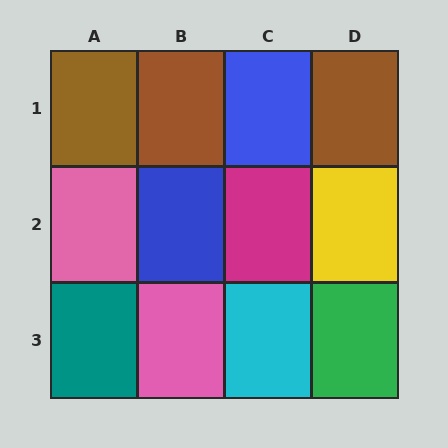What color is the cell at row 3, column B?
Pink.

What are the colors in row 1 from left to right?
Brown, brown, blue, brown.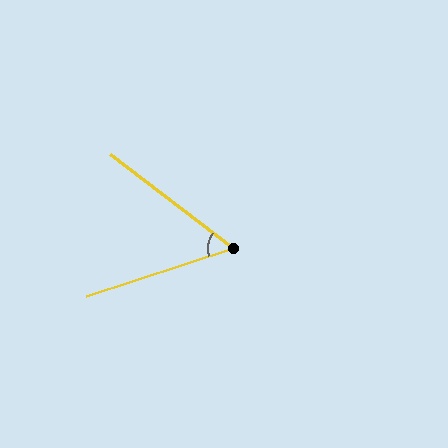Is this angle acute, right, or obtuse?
It is acute.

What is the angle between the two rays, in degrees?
Approximately 56 degrees.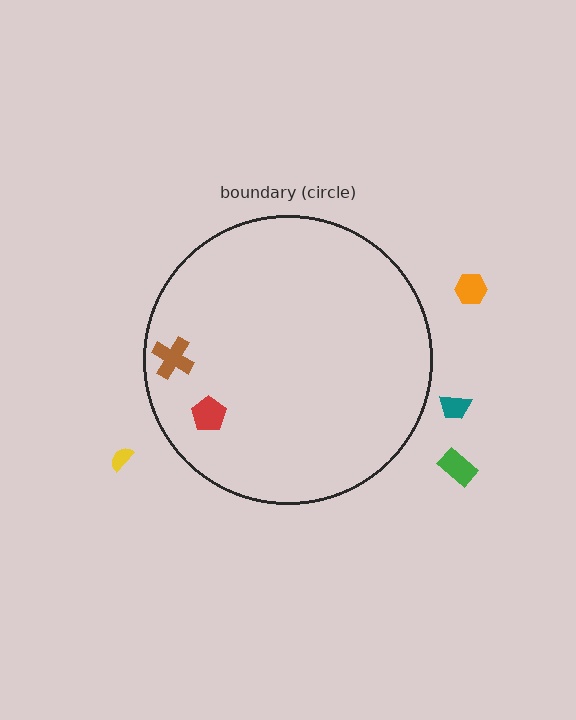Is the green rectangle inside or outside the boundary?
Outside.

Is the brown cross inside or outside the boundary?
Inside.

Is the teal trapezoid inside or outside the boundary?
Outside.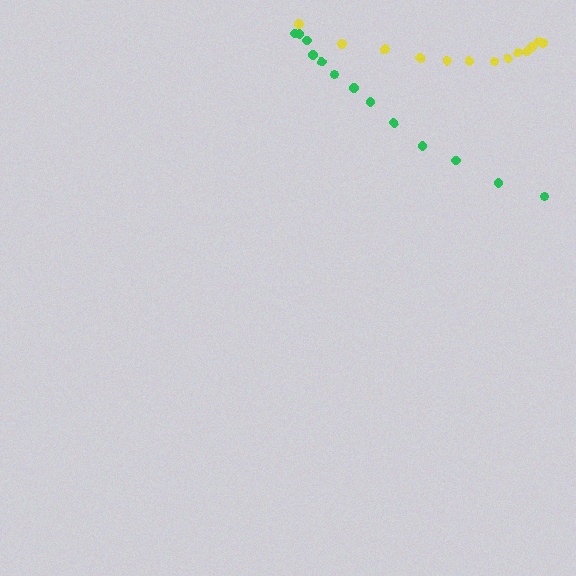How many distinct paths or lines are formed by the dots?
There are 2 distinct paths.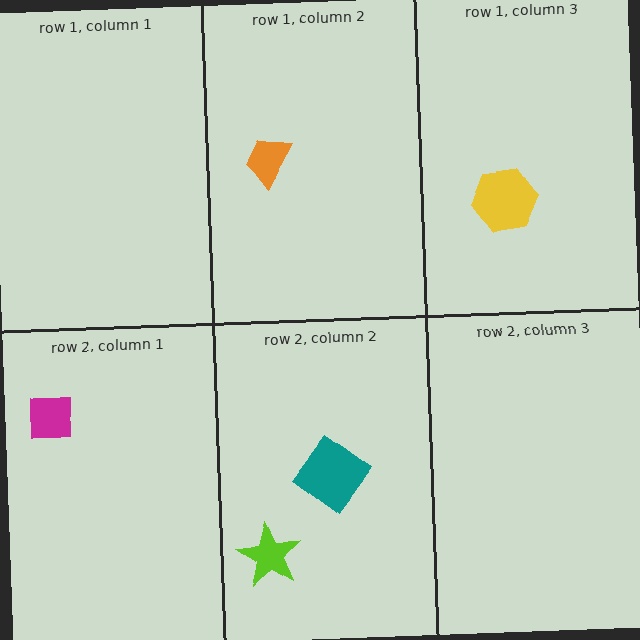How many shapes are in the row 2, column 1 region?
1.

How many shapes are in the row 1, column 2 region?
1.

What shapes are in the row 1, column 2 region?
The orange trapezoid.